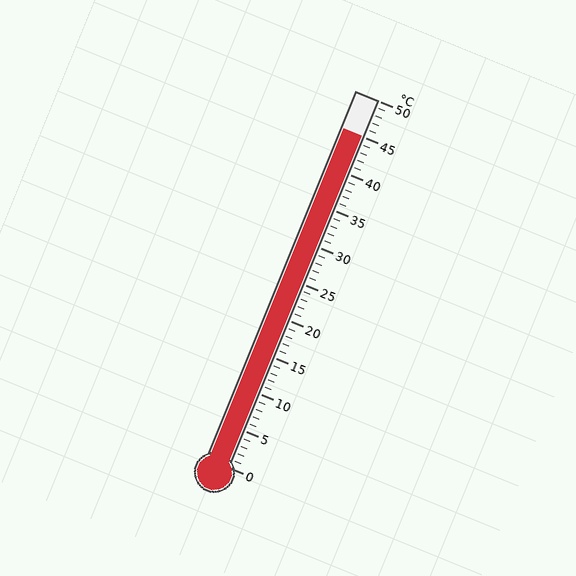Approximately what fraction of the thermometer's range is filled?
The thermometer is filled to approximately 90% of its range.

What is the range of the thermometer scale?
The thermometer scale ranges from 0°C to 50°C.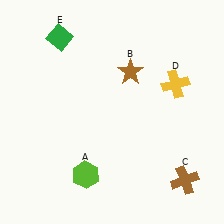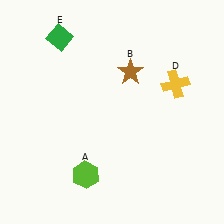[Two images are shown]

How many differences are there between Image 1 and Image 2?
There is 1 difference between the two images.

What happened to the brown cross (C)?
The brown cross (C) was removed in Image 2. It was in the bottom-right area of Image 1.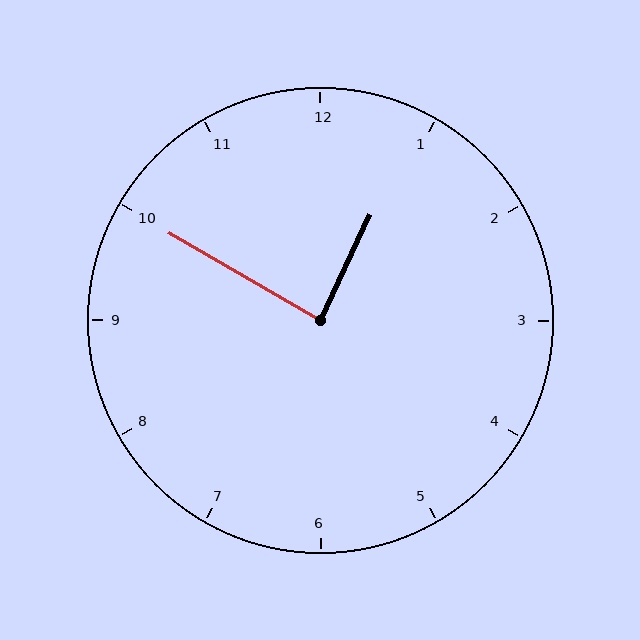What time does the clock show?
12:50.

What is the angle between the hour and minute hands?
Approximately 85 degrees.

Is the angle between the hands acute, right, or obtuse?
It is right.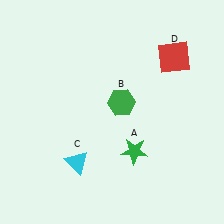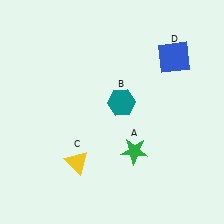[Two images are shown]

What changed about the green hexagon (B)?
In Image 1, B is green. In Image 2, it changed to teal.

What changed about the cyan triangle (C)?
In Image 1, C is cyan. In Image 2, it changed to yellow.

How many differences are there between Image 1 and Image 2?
There are 3 differences between the two images.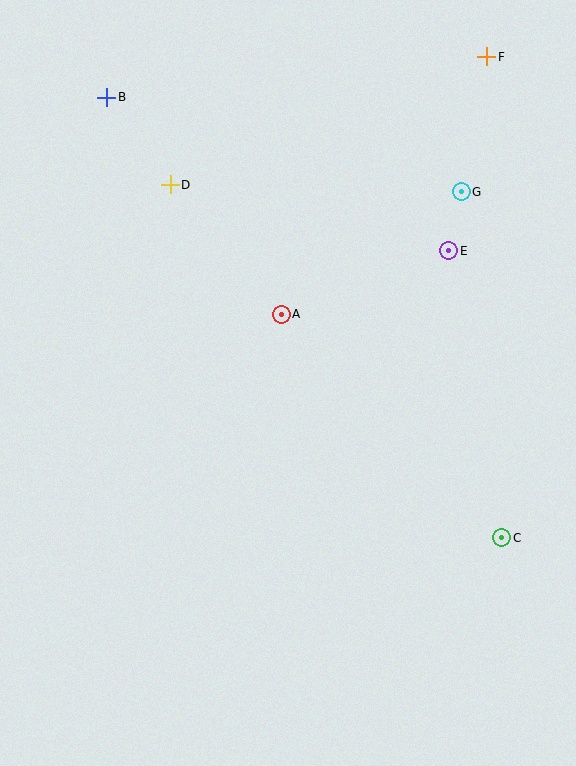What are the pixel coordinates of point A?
Point A is at (281, 314).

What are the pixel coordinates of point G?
Point G is at (461, 192).